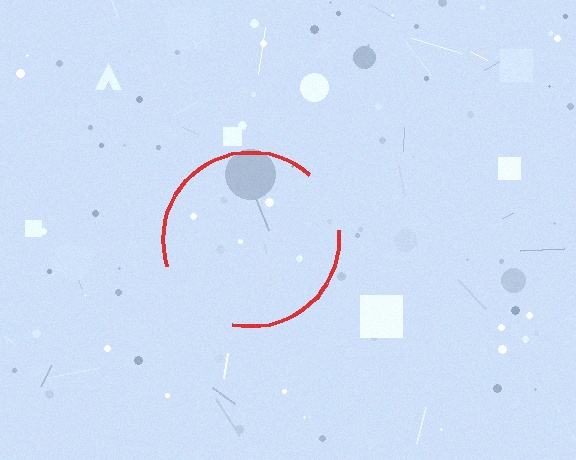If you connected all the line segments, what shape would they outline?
They would outline a circle.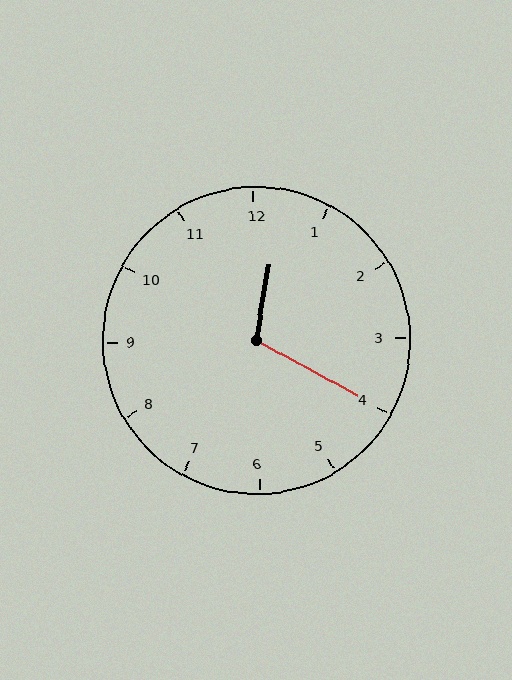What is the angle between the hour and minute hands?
Approximately 110 degrees.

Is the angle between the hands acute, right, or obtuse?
It is obtuse.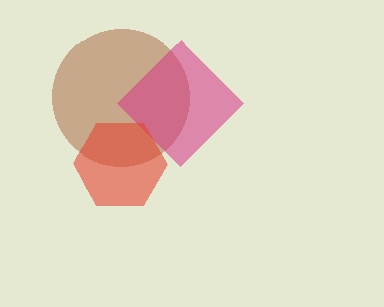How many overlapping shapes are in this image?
There are 3 overlapping shapes in the image.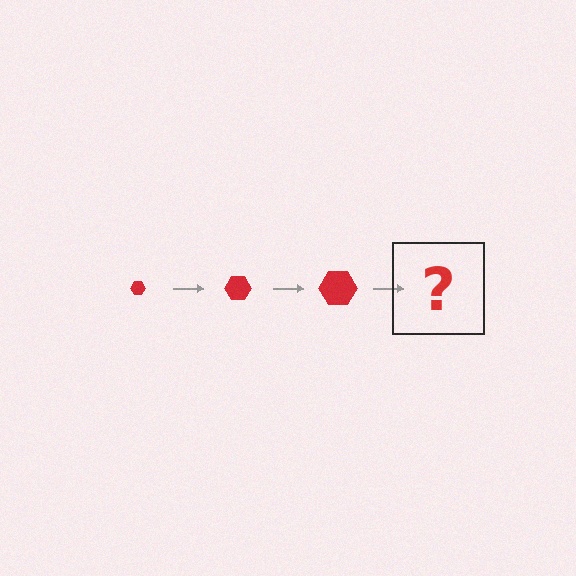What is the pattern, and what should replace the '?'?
The pattern is that the hexagon gets progressively larger each step. The '?' should be a red hexagon, larger than the previous one.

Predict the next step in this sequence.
The next step is a red hexagon, larger than the previous one.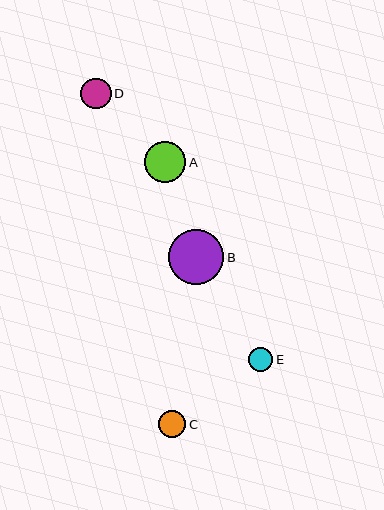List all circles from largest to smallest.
From largest to smallest: B, A, D, C, E.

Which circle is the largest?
Circle B is the largest with a size of approximately 56 pixels.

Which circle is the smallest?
Circle E is the smallest with a size of approximately 24 pixels.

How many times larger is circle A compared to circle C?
Circle A is approximately 1.5 times the size of circle C.